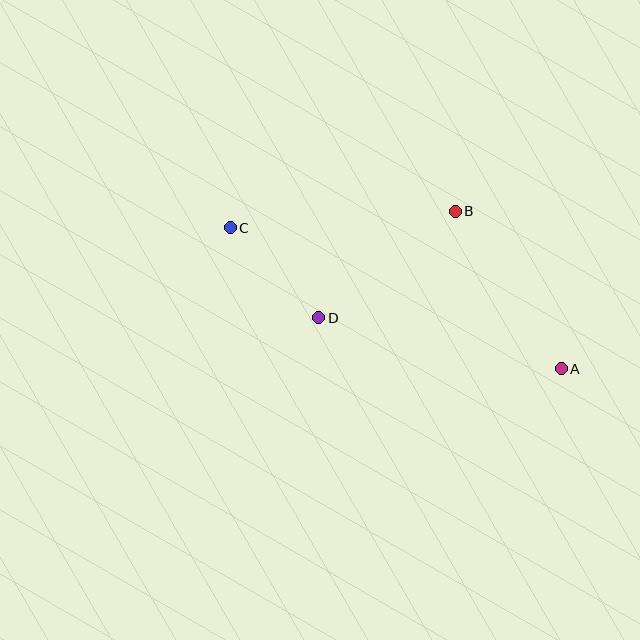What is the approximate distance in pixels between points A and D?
The distance between A and D is approximately 248 pixels.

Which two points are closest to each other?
Points C and D are closest to each other.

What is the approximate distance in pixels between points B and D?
The distance between B and D is approximately 173 pixels.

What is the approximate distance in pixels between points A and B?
The distance between A and B is approximately 190 pixels.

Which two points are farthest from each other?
Points A and C are farthest from each other.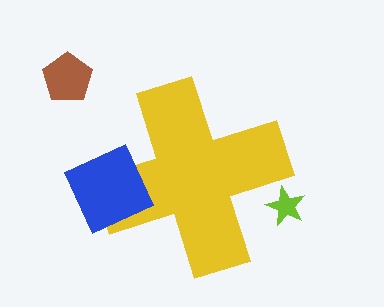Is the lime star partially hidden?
Yes, the lime star is partially hidden behind the yellow cross.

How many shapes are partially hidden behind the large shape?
1 shape is partially hidden.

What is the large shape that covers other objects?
A yellow cross.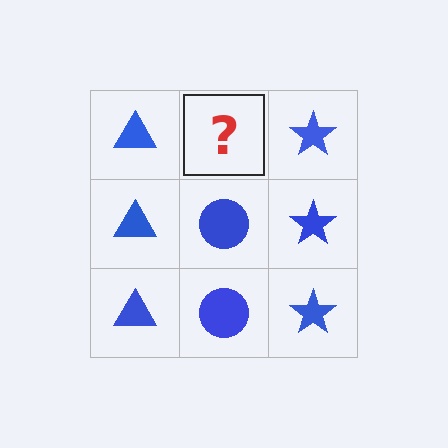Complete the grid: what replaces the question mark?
The question mark should be replaced with a blue circle.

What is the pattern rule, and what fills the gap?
The rule is that each column has a consistent shape. The gap should be filled with a blue circle.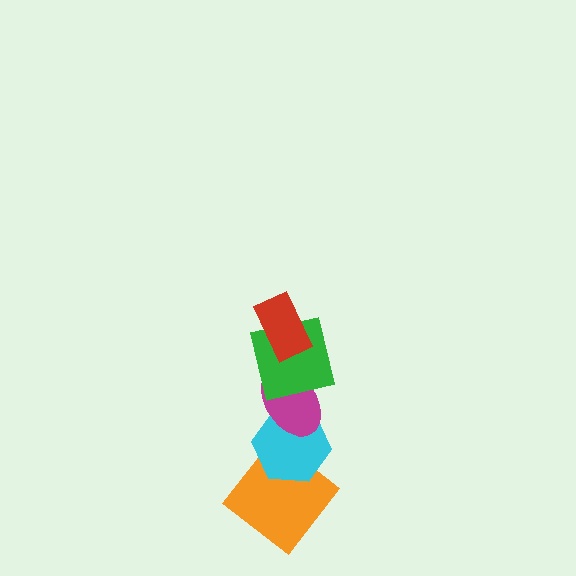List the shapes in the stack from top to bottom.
From top to bottom: the red rectangle, the green square, the magenta ellipse, the cyan hexagon, the orange diamond.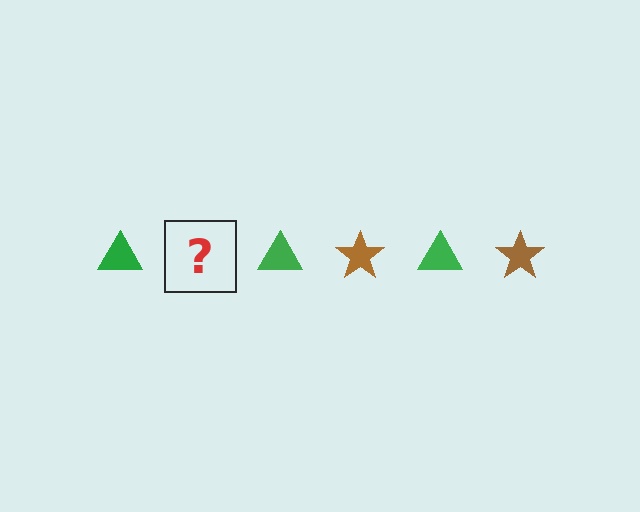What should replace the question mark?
The question mark should be replaced with a brown star.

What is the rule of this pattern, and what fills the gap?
The rule is that the pattern alternates between green triangle and brown star. The gap should be filled with a brown star.